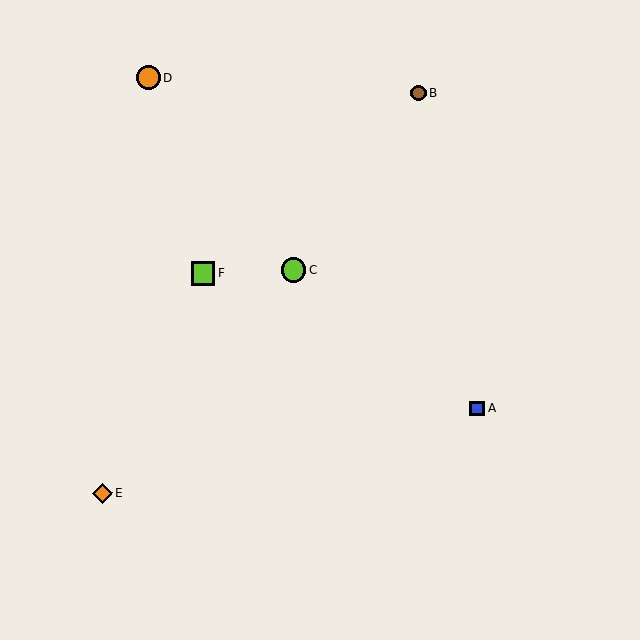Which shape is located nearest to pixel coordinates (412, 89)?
The brown circle (labeled B) at (419, 93) is nearest to that location.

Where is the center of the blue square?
The center of the blue square is at (477, 408).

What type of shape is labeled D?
Shape D is an orange circle.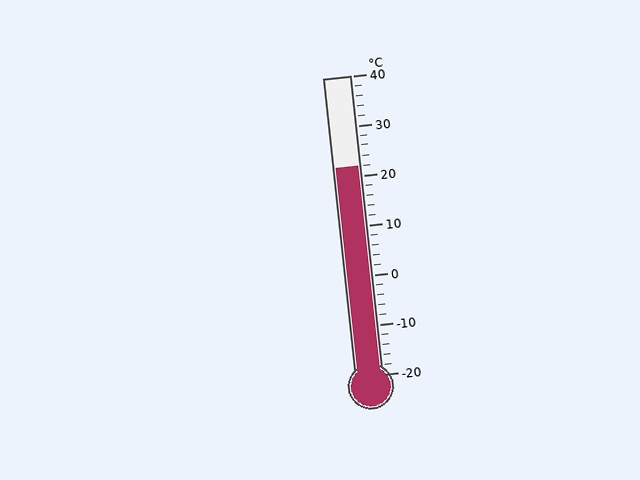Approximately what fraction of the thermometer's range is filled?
The thermometer is filled to approximately 70% of its range.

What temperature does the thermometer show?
The thermometer shows approximately 22°C.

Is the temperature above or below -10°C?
The temperature is above -10°C.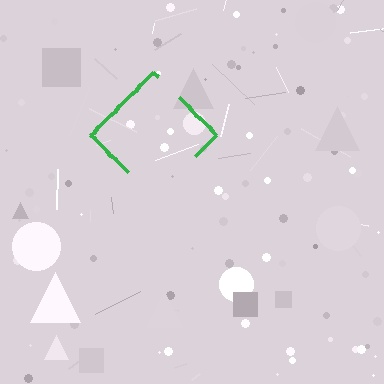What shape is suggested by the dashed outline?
The dashed outline suggests a diamond.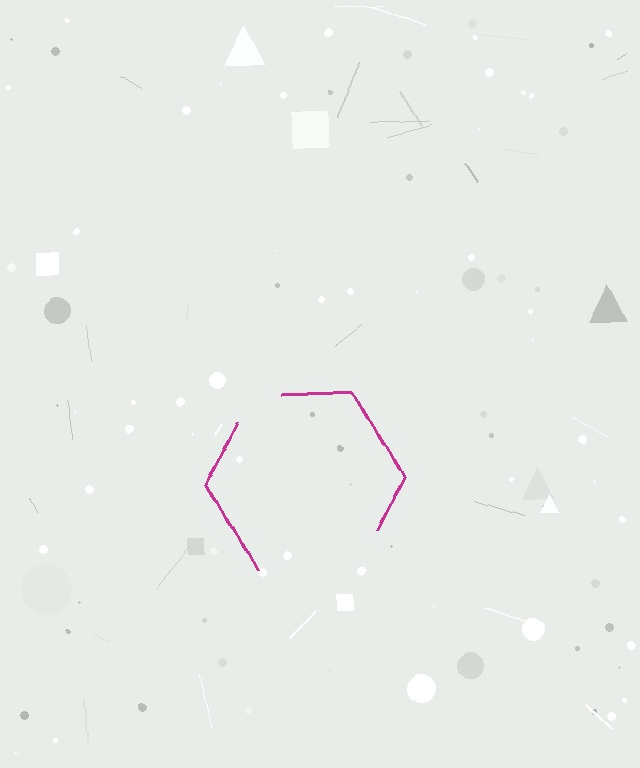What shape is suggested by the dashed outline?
The dashed outline suggests a hexagon.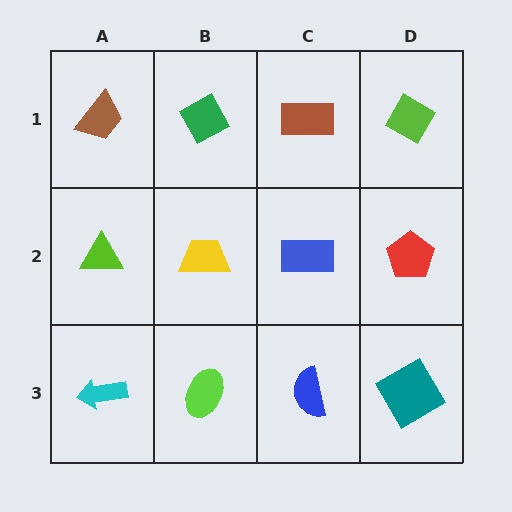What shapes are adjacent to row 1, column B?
A yellow trapezoid (row 2, column B), a brown trapezoid (row 1, column A), a brown rectangle (row 1, column C).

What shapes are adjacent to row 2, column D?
A lime diamond (row 1, column D), a teal square (row 3, column D), a blue rectangle (row 2, column C).